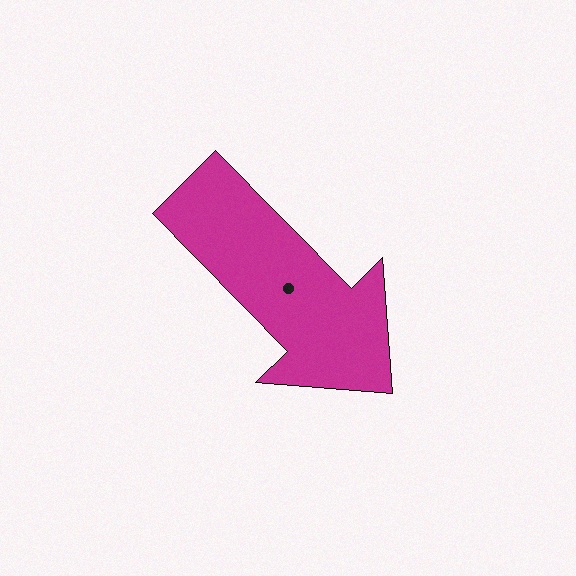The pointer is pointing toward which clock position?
Roughly 5 o'clock.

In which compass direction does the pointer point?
Southeast.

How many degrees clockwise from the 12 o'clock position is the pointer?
Approximately 135 degrees.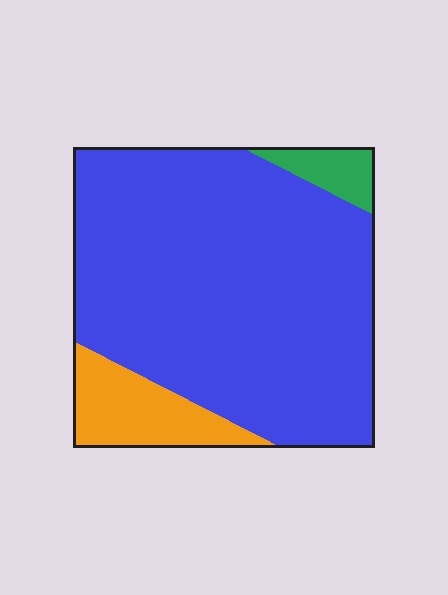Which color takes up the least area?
Green, at roughly 5%.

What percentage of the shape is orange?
Orange covers 12% of the shape.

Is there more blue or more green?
Blue.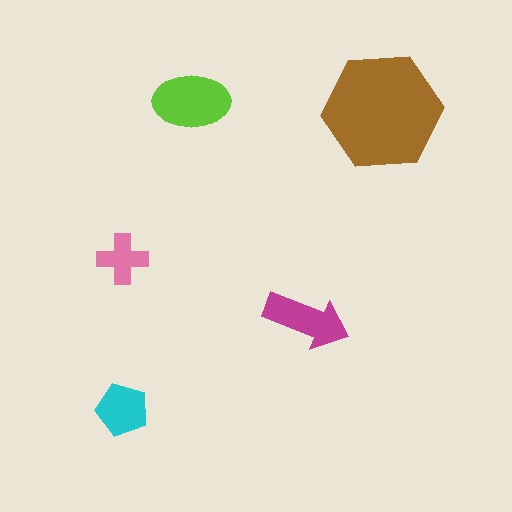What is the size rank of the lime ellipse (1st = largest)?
2nd.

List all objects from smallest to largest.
The pink cross, the cyan pentagon, the magenta arrow, the lime ellipse, the brown hexagon.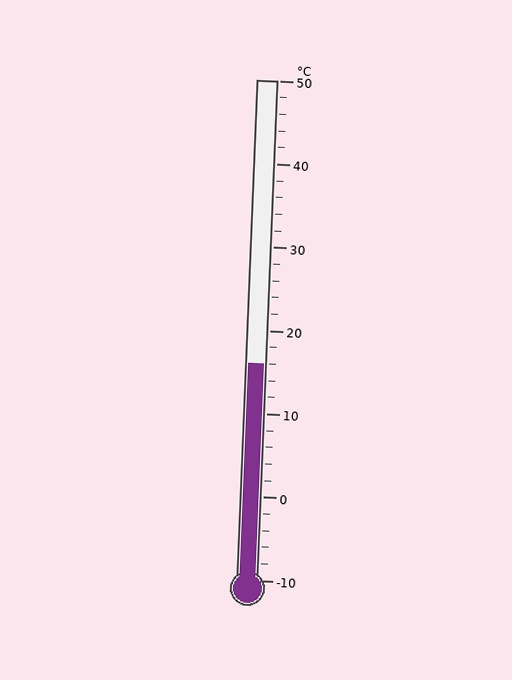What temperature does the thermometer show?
The thermometer shows approximately 16°C.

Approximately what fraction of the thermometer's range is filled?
The thermometer is filled to approximately 45% of its range.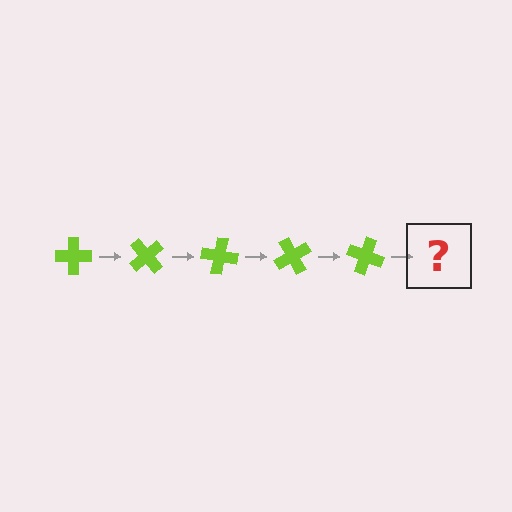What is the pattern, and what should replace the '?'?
The pattern is that the cross rotates 50 degrees each step. The '?' should be a lime cross rotated 250 degrees.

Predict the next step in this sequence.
The next step is a lime cross rotated 250 degrees.